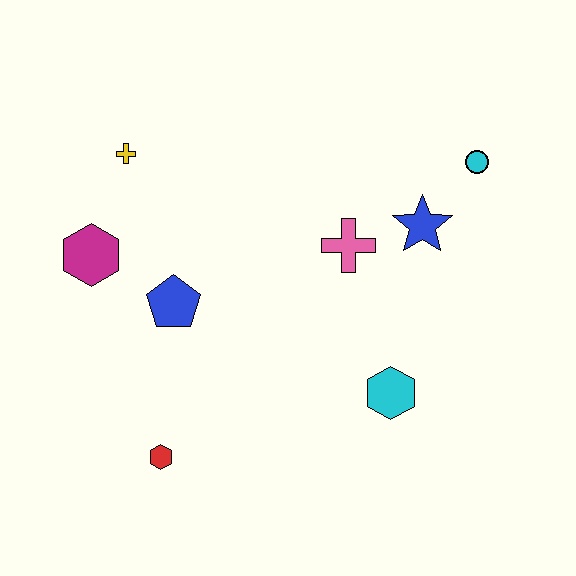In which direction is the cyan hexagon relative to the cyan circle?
The cyan hexagon is below the cyan circle.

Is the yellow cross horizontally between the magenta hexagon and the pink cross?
Yes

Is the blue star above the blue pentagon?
Yes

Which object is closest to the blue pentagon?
The magenta hexagon is closest to the blue pentagon.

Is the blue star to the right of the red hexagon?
Yes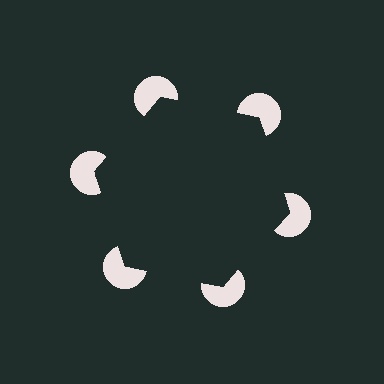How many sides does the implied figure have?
6 sides.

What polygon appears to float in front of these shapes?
An illusory hexagon — its edges are inferred from the aligned wedge cuts in the pac-man discs, not physically drawn.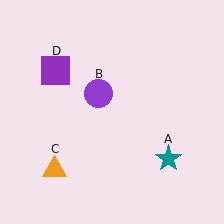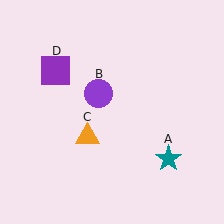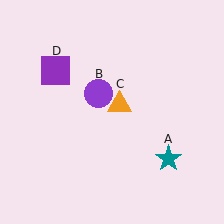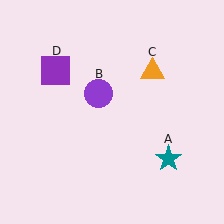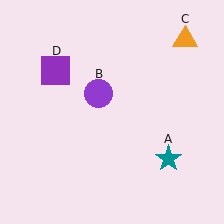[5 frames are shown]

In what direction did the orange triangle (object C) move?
The orange triangle (object C) moved up and to the right.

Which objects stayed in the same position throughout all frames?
Teal star (object A) and purple circle (object B) and purple square (object D) remained stationary.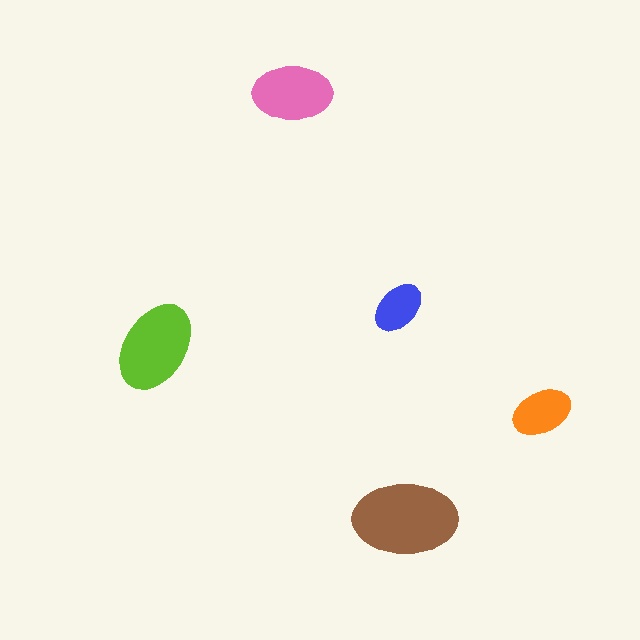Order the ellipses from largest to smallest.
the brown one, the lime one, the pink one, the orange one, the blue one.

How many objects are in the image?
There are 5 objects in the image.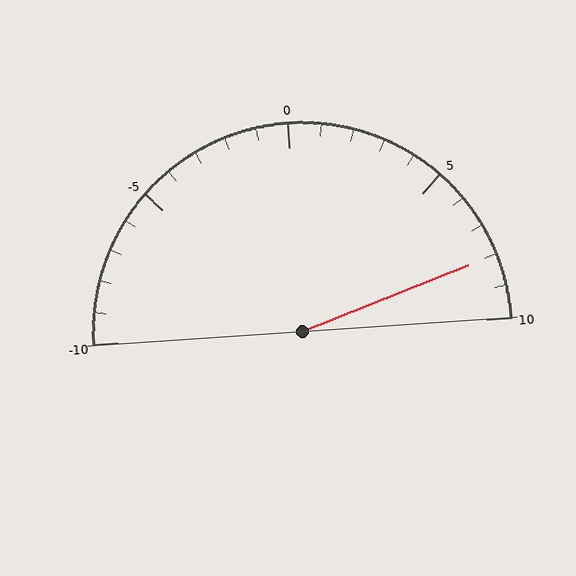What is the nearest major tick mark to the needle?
The nearest major tick mark is 10.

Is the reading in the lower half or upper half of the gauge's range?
The reading is in the upper half of the range (-10 to 10).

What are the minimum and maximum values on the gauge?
The gauge ranges from -10 to 10.